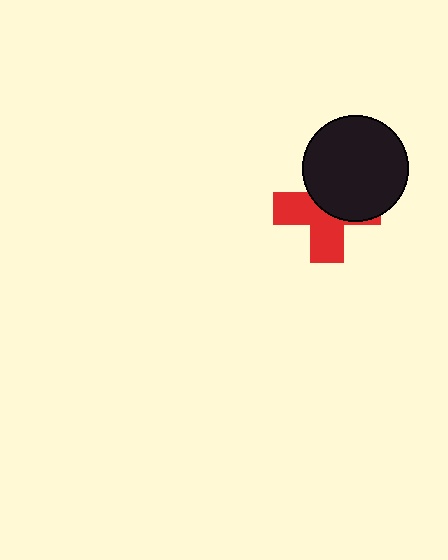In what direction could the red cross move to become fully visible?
The red cross could move toward the lower-left. That would shift it out from behind the black circle entirely.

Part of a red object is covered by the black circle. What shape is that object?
It is a cross.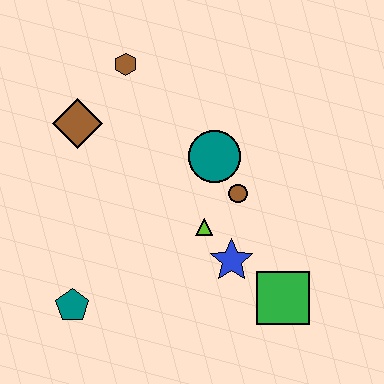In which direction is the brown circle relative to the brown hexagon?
The brown circle is below the brown hexagon.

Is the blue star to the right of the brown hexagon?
Yes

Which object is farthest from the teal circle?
The teal pentagon is farthest from the teal circle.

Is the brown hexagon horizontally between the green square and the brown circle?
No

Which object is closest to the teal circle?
The brown circle is closest to the teal circle.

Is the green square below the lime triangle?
Yes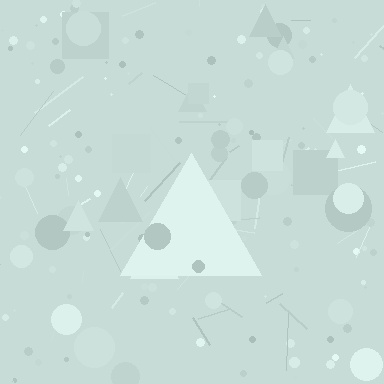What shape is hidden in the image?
A triangle is hidden in the image.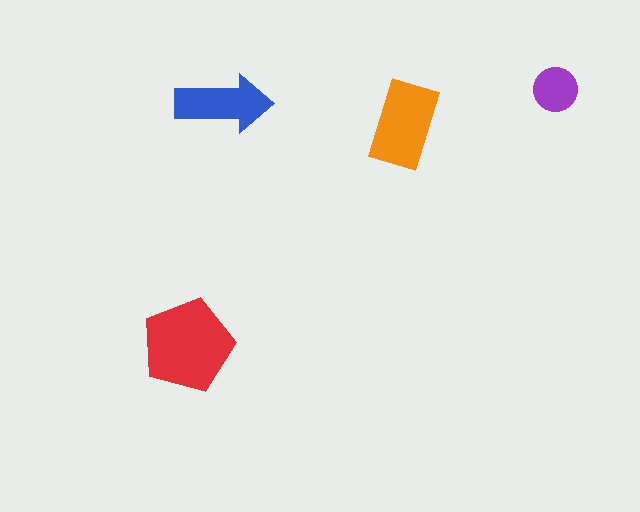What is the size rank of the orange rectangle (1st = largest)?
2nd.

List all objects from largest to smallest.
The red pentagon, the orange rectangle, the blue arrow, the purple circle.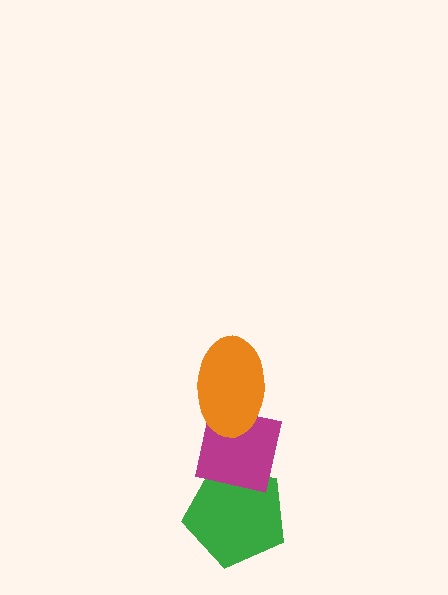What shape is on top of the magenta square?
The orange ellipse is on top of the magenta square.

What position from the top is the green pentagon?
The green pentagon is 3rd from the top.